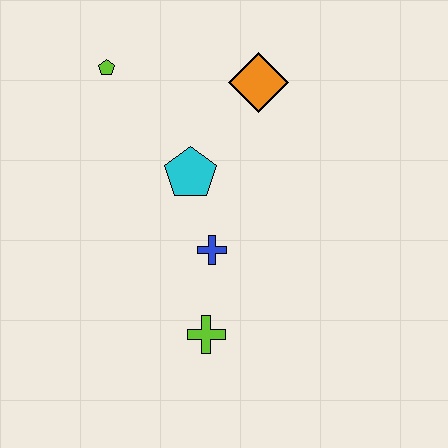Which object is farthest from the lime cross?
The lime pentagon is farthest from the lime cross.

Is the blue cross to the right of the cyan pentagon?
Yes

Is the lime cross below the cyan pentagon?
Yes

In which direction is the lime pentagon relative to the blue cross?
The lime pentagon is above the blue cross.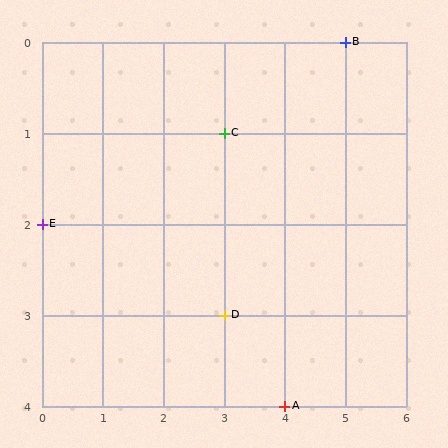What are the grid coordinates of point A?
Point A is at grid coordinates (4, 4).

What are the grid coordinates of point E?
Point E is at grid coordinates (0, 2).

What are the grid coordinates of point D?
Point D is at grid coordinates (3, 3).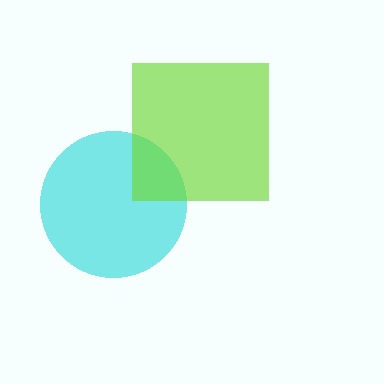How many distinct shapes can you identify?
There are 2 distinct shapes: a cyan circle, a lime square.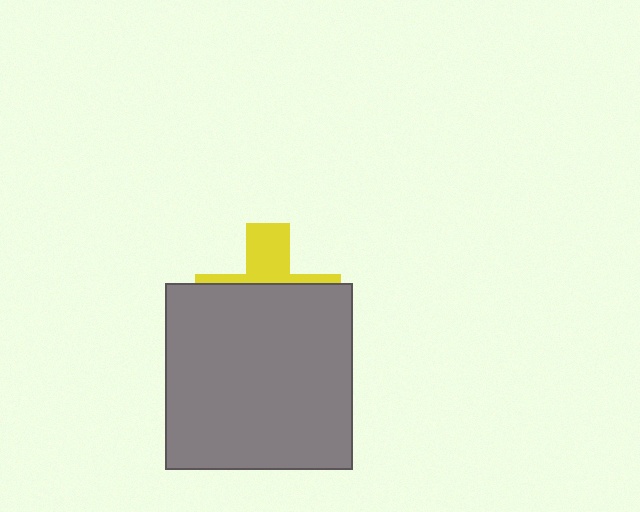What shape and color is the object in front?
The object in front is a gray square.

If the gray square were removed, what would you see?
You would see the complete yellow cross.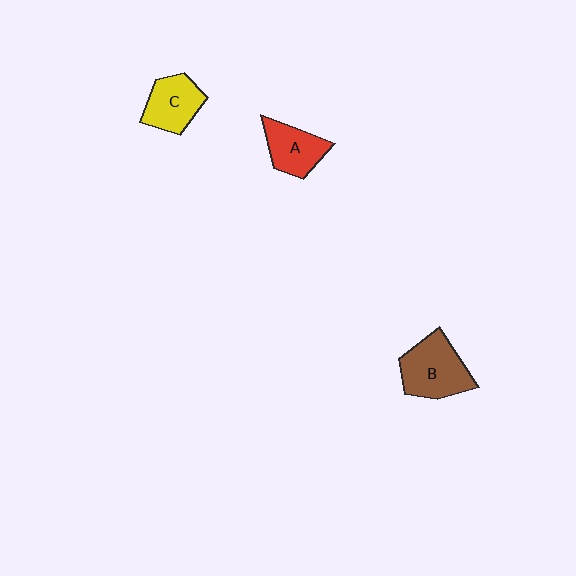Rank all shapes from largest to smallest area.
From largest to smallest: B (brown), C (yellow), A (red).